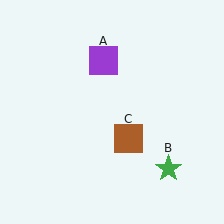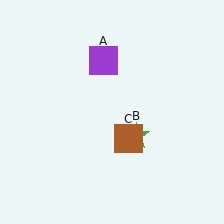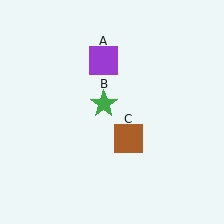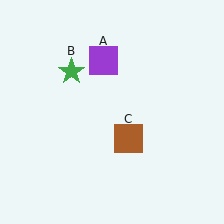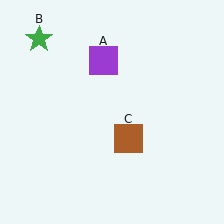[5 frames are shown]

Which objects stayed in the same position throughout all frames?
Purple square (object A) and brown square (object C) remained stationary.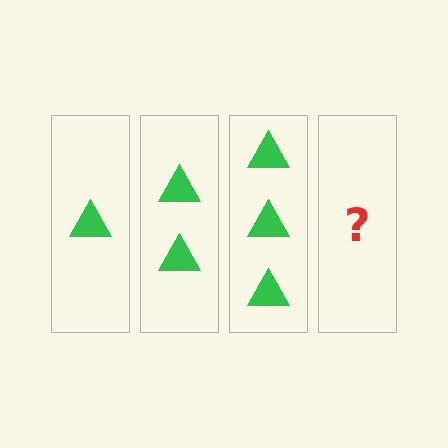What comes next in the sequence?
The next element should be 4 triangles.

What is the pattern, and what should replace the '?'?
The pattern is that each step adds one more triangle. The '?' should be 4 triangles.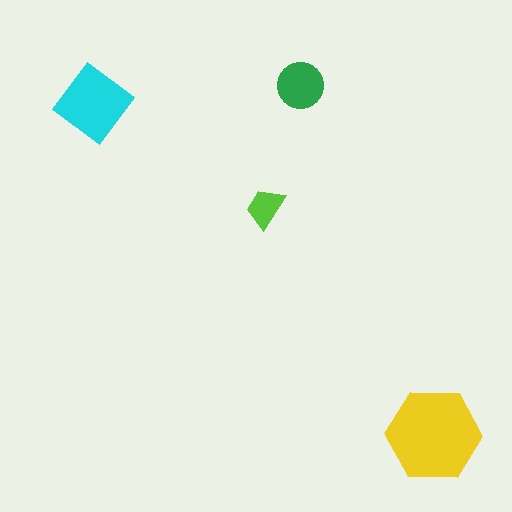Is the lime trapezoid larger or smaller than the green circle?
Smaller.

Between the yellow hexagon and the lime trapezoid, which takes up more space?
The yellow hexagon.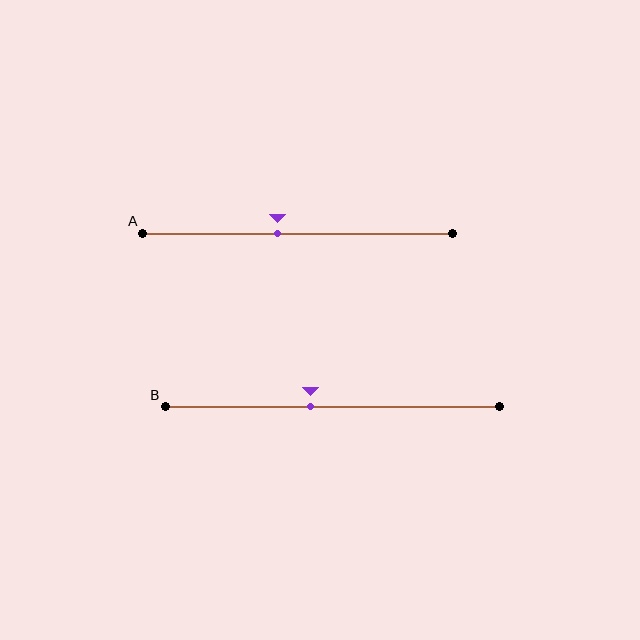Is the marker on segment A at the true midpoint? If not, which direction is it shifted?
No, the marker on segment A is shifted to the left by about 7% of the segment length.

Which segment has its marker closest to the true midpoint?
Segment A has its marker closest to the true midpoint.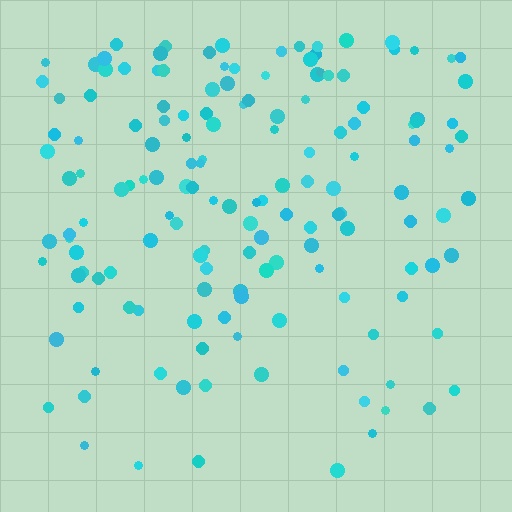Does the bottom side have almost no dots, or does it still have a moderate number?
Still a moderate number, just noticeably fewer than the top.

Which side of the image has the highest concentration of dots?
The top.